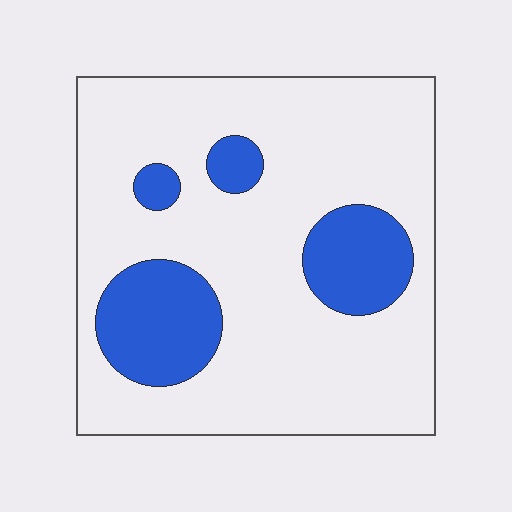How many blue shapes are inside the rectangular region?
4.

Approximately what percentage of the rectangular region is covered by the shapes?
Approximately 20%.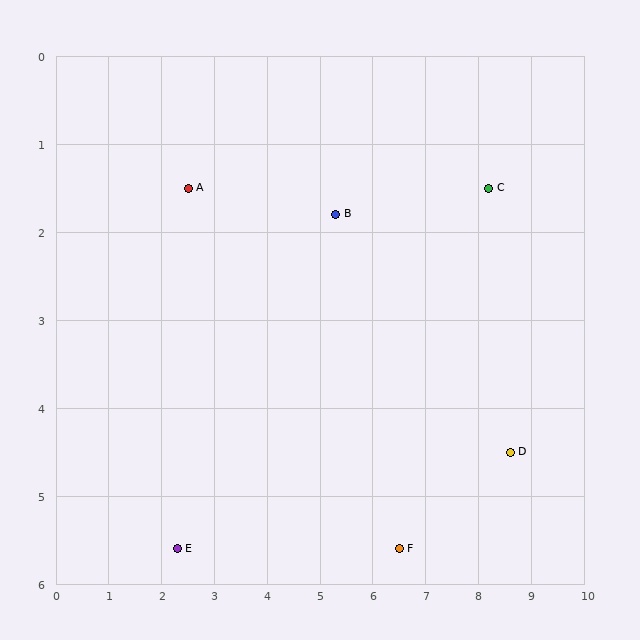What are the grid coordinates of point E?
Point E is at approximately (2.3, 5.6).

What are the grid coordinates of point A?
Point A is at approximately (2.5, 1.5).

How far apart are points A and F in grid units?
Points A and F are about 5.7 grid units apart.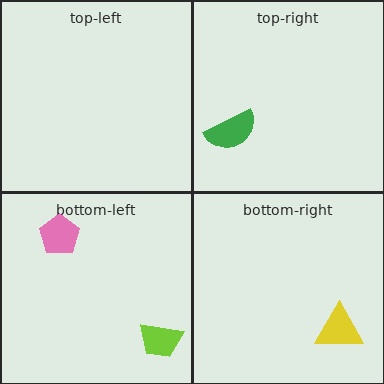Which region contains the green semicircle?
The top-right region.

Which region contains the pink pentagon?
The bottom-left region.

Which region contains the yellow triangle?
The bottom-right region.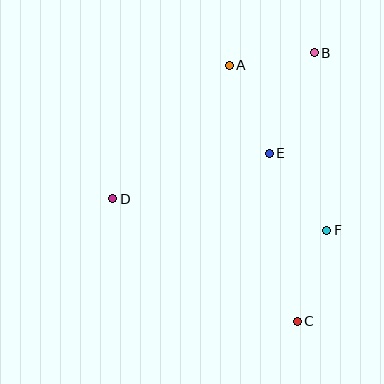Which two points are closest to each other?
Points A and B are closest to each other.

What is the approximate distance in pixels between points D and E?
The distance between D and E is approximately 163 pixels.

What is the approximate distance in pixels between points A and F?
The distance between A and F is approximately 192 pixels.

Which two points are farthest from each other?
Points B and C are farthest from each other.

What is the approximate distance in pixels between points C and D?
The distance between C and D is approximately 221 pixels.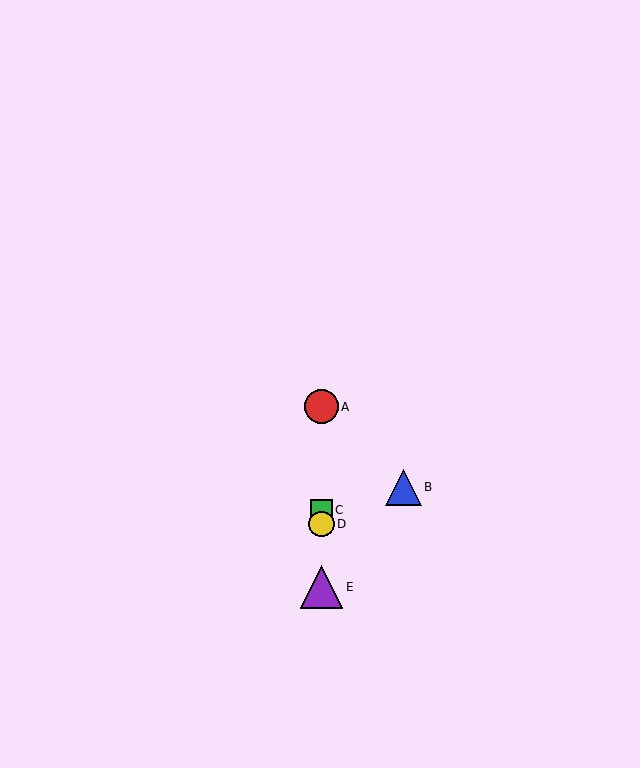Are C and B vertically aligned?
No, C is at x≈321 and B is at x≈403.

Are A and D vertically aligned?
Yes, both are at x≈321.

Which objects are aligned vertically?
Objects A, C, D, E are aligned vertically.